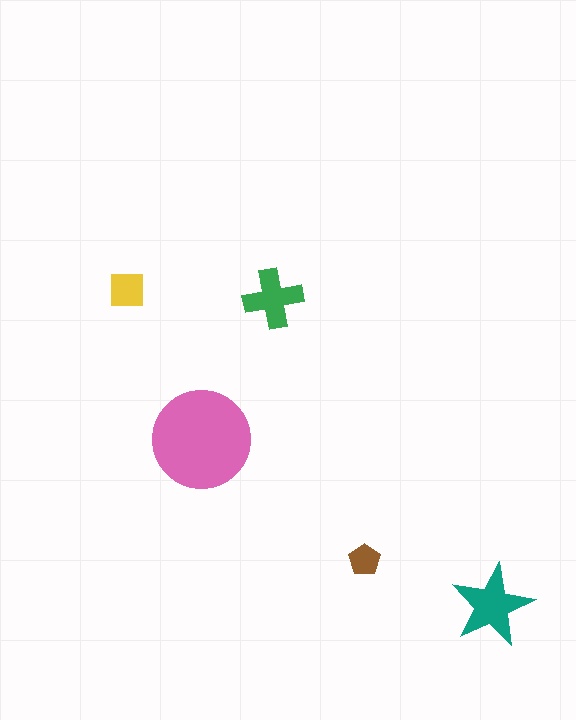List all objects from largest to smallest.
The pink circle, the teal star, the green cross, the yellow square, the brown pentagon.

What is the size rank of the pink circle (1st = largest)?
1st.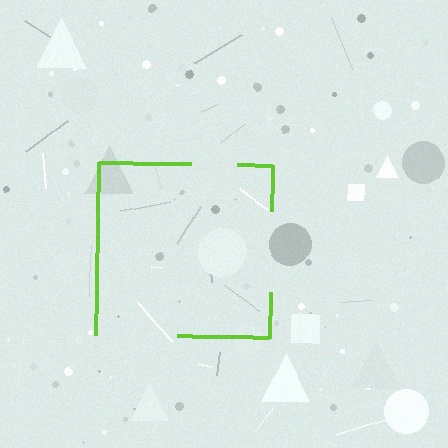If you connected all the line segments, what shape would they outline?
They would outline a square.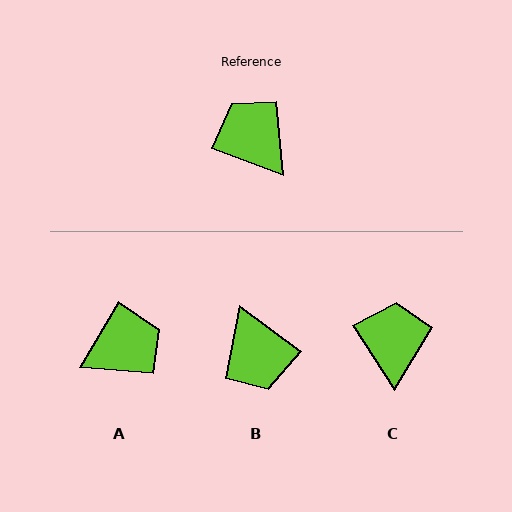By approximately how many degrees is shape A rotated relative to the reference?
Approximately 100 degrees clockwise.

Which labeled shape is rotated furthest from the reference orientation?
B, about 164 degrees away.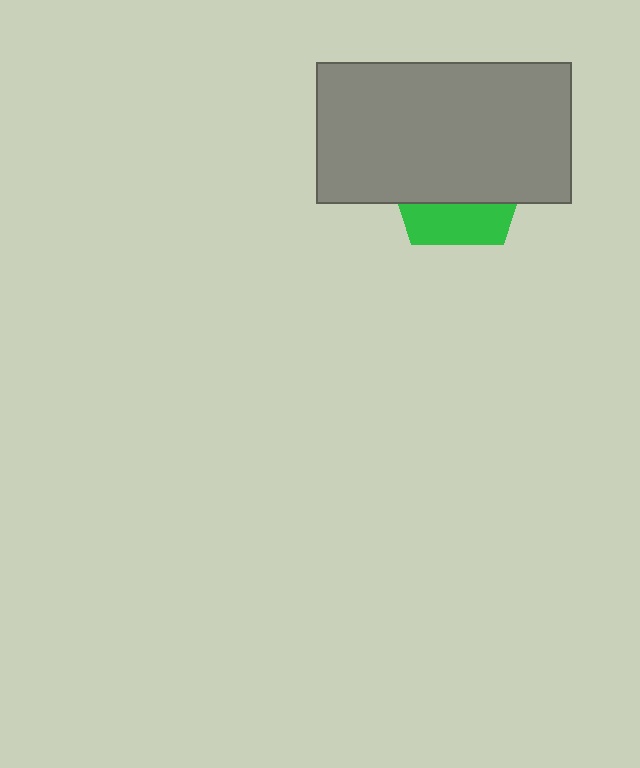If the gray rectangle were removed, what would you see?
You would see the complete green pentagon.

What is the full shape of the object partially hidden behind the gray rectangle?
The partially hidden object is a green pentagon.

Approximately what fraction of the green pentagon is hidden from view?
Roughly 70% of the green pentagon is hidden behind the gray rectangle.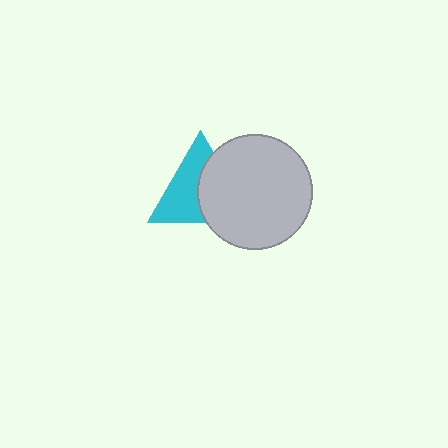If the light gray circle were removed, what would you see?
You would see the complete cyan triangle.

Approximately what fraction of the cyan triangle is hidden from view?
Roughly 47% of the cyan triangle is hidden behind the light gray circle.